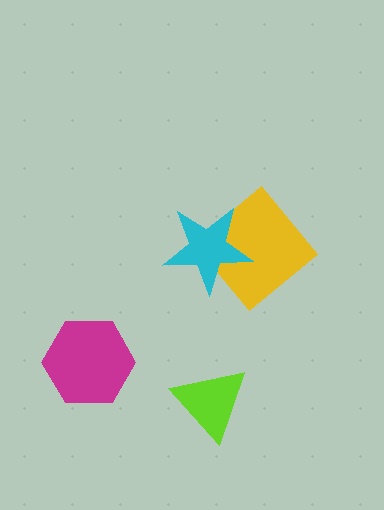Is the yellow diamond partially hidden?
Yes, it is partially covered by another shape.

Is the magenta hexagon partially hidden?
No, no other shape covers it.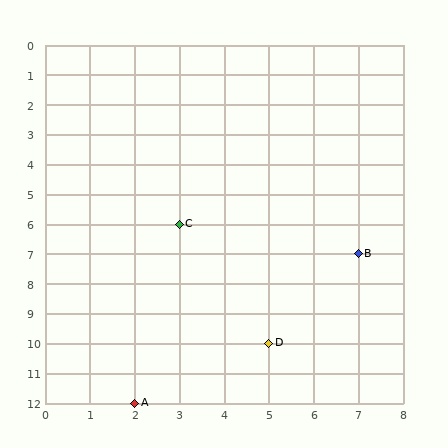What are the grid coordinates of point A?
Point A is at grid coordinates (2, 12).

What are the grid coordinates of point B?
Point B is at grid coordinates (7, 7).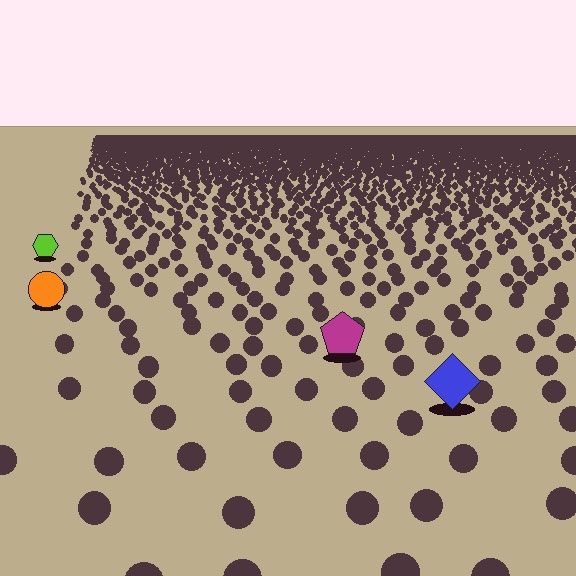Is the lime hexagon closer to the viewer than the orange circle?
No. The orange circle is closer — you can tell from the texture gradient: the ground texture is coarser near it.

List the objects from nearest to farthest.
From nearest to farthest: the blue diamond, the magenta pentagon, the orange circle, the lime hexagon.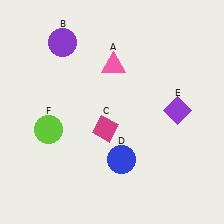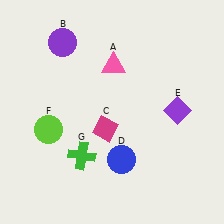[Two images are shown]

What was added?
A green cross (G) was added in Image 2.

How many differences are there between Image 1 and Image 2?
There is 1 difference between the two images.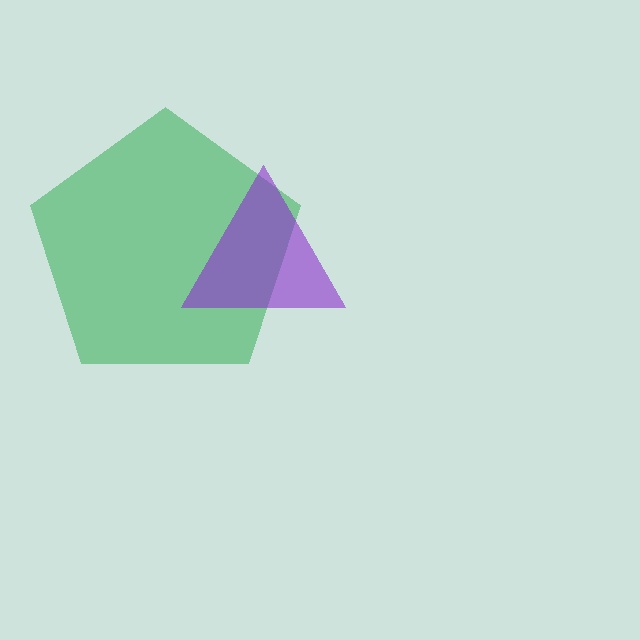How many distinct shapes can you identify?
There are 2 distinct shapes: a green pentagon, a purple triangle.